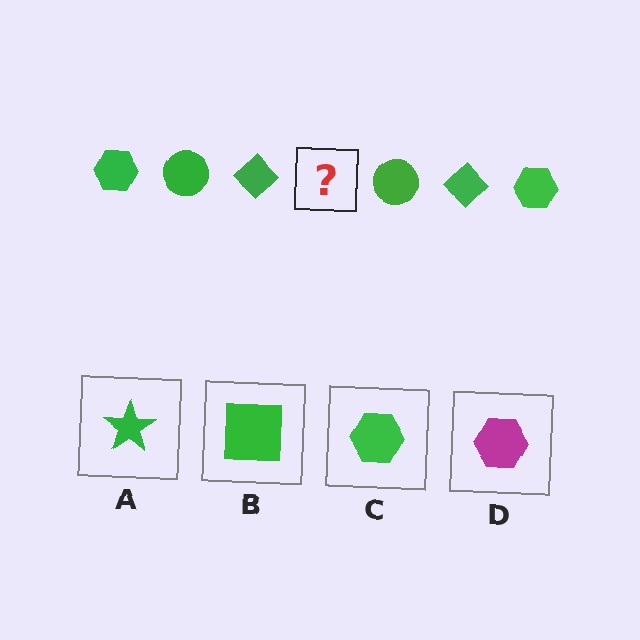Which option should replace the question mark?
Option C.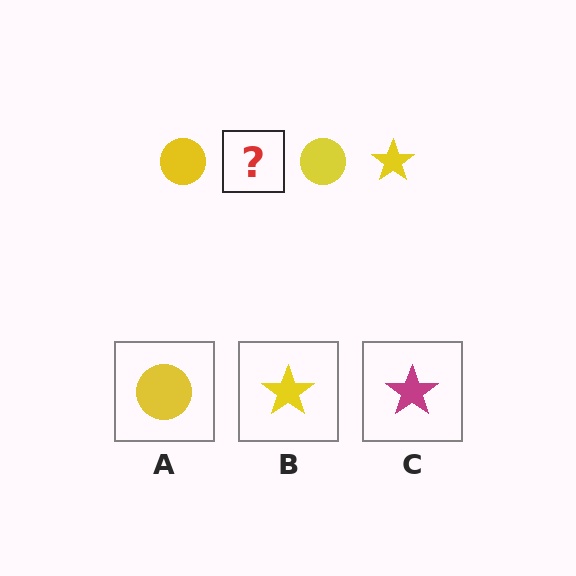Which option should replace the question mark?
Option B.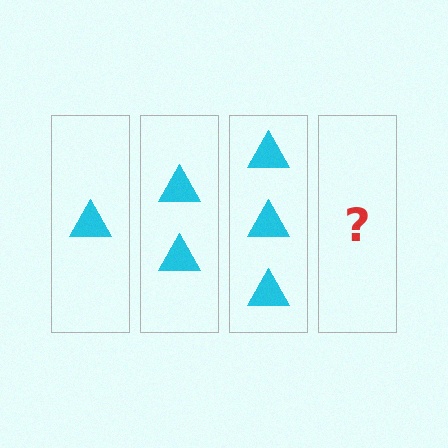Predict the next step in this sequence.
The next step is 4 triangles.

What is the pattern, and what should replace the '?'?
The pattern is that each step adds one more triangle. The '?' should be 4 triangles.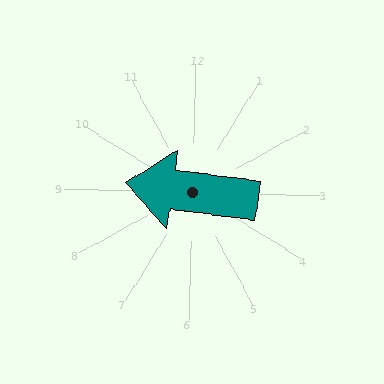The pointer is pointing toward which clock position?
Roughly 9 o'clock.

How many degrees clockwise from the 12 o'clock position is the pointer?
Approximately 276 degrees.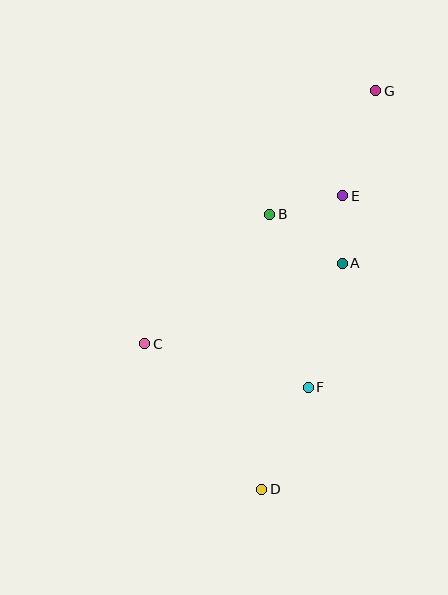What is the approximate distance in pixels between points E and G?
The distance between E and G is approximately 110 pixels.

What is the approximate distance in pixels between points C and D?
The distance between C and D is approximately 187 pixels.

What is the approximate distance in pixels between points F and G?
The distance between F and G is approximately 304 pixels.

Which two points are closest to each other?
Points A and E are closest to each other.